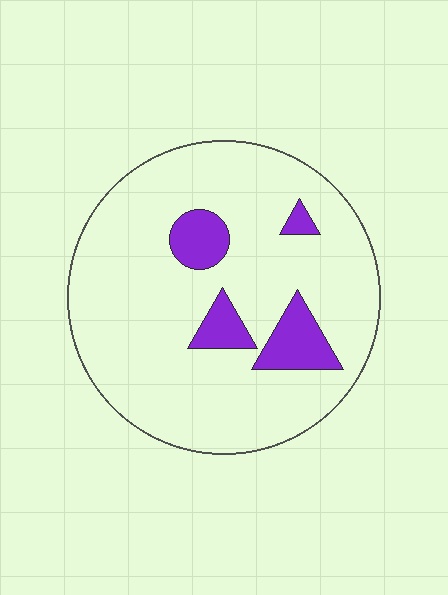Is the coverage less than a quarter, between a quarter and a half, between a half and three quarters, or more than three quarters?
Less than a quarter.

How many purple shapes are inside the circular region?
4.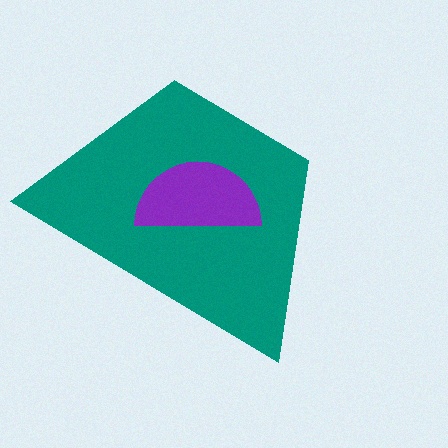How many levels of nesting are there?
2.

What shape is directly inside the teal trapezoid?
The purple semicircle.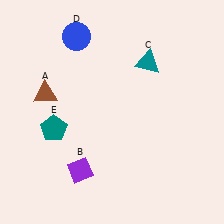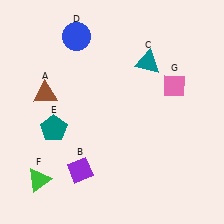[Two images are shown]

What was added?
A green triangle (F), a pink diamond (G) were added in Image 2.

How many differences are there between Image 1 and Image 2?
There are 2 differences between the two images.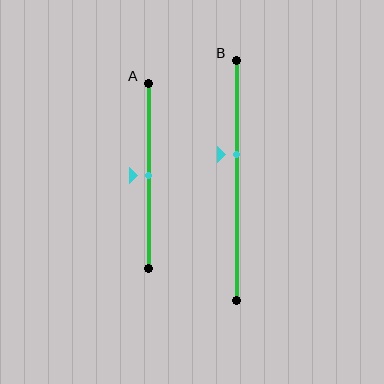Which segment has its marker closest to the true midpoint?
Segment A has its marker closest to the true midpoint.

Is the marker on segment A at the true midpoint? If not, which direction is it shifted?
Yes, the marker on segment A is at the true midpoint.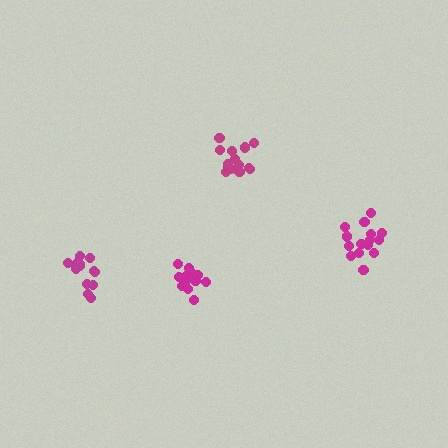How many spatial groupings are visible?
There are 4 spatial groupings.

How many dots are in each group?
Group 1: 14 dots, Group 2: 13 dots, Group 3: 15 dots, Group 4: 15 dots (57 total).